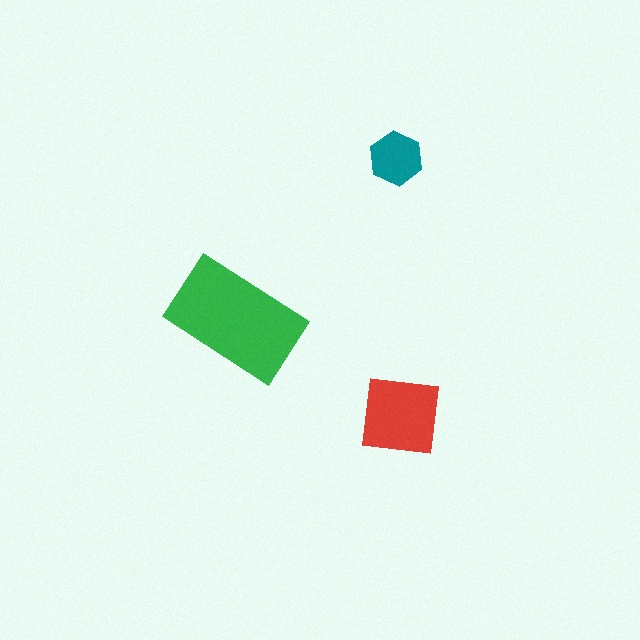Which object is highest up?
The teal hexagon is topmost.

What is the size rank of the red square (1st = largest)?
2nd.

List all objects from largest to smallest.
The green rectangle, the red square, the teal hexagon.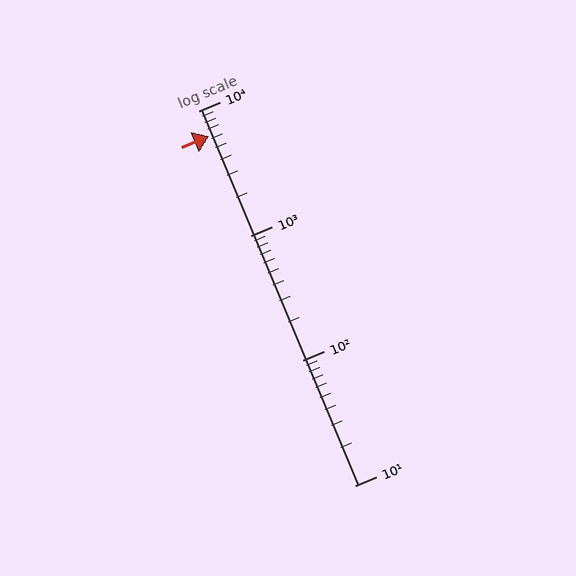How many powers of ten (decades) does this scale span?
The scale spans 3 decades, from 10 to 10000.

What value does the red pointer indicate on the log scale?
The pointer indicates approximately 6300.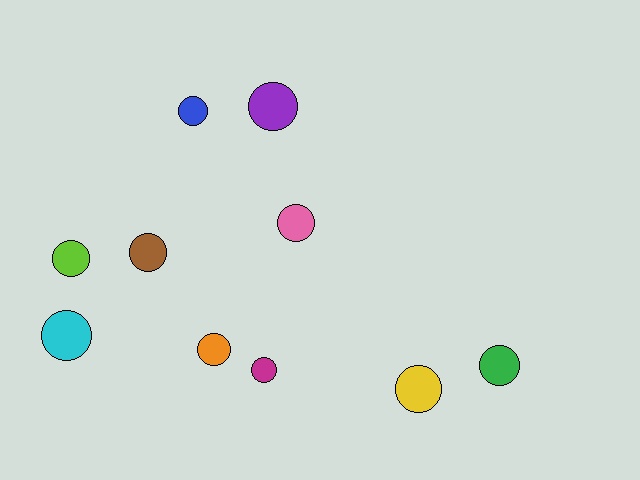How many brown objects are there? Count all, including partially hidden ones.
There is 1 brown object.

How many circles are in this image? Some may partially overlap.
There are 10 circles.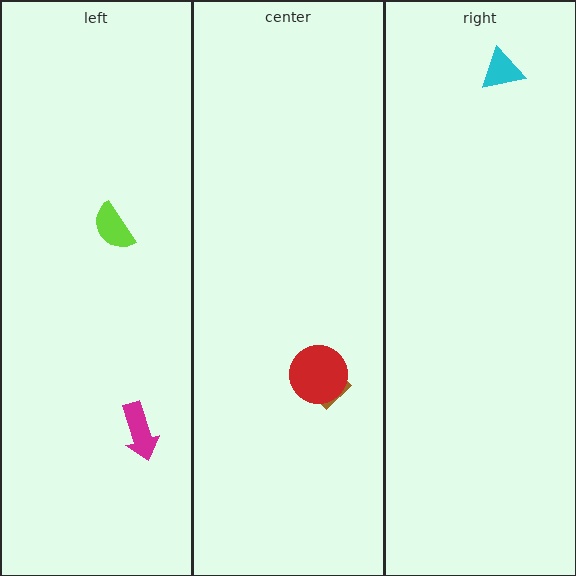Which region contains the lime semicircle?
The left region.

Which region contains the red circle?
The center region.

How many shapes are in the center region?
2.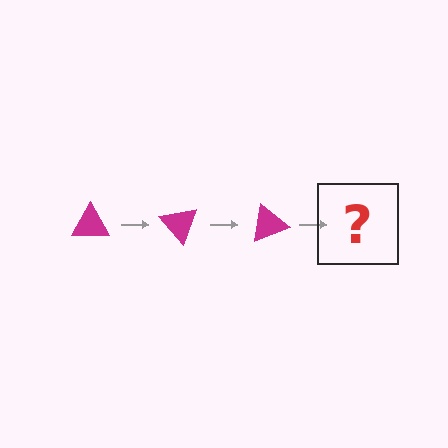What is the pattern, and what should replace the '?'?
The pattern is that the triangle rotates 50 degrees each step. The '?' should be a magenta triangle rotated 150 degrees.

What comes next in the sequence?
The next element should be a magenta triangle rotated 150 degrees.